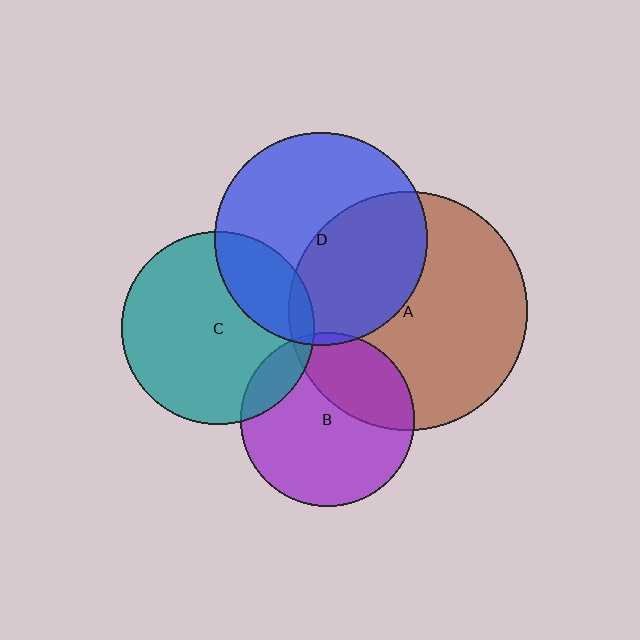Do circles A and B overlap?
Yes.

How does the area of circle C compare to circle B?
Approximately 1.2 times.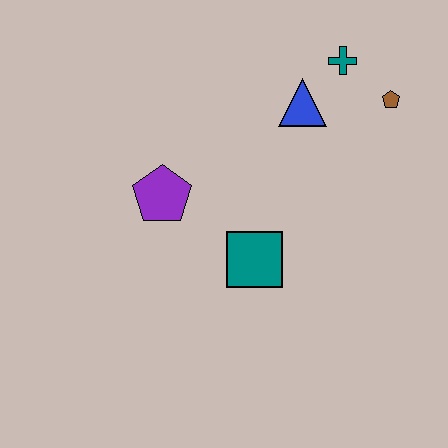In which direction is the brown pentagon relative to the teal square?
The brown pentagon is above the teal square.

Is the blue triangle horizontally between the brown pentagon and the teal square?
Yes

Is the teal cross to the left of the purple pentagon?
No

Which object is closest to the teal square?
The purple pentagon is closest to the teal square.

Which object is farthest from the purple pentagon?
The brown pentagon is farthest from the purple pentagon.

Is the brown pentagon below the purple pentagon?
No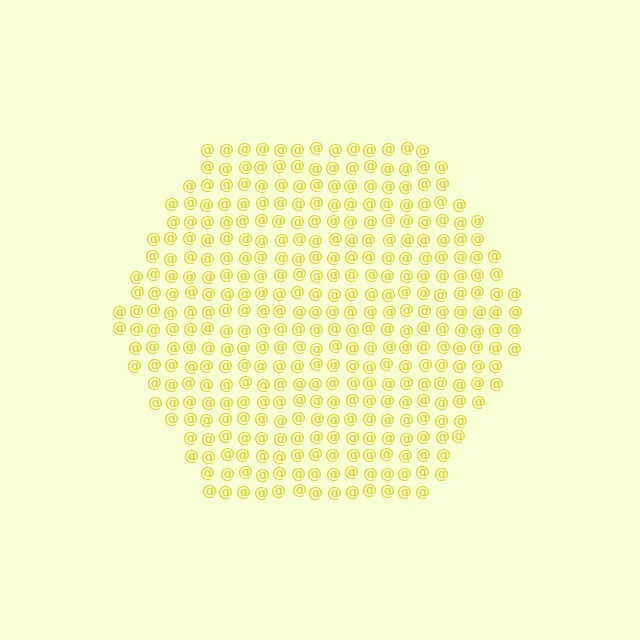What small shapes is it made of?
It is made of small at signs.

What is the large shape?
The large shape is a hexagon.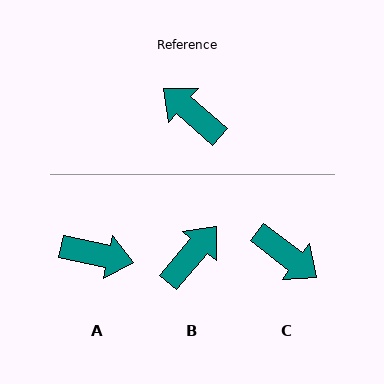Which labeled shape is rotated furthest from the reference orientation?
C, about 177 degrees away.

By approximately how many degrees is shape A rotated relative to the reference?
Approximately 151 degrees clockwise.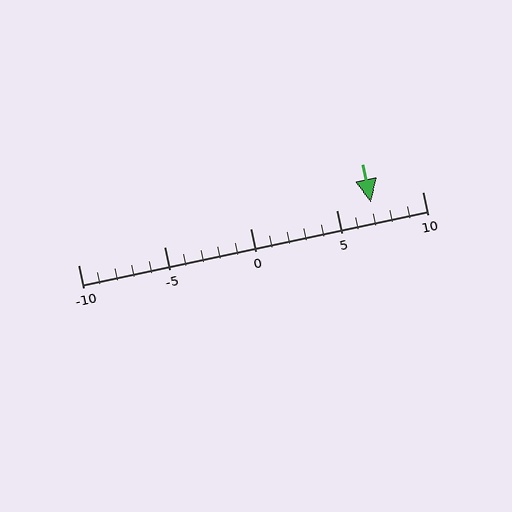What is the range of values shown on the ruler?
The ruler shows values from -10 to 10.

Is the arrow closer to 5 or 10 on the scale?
The arrow is closer to 5.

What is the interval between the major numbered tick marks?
The major tick marks are spaced 5 units apart.